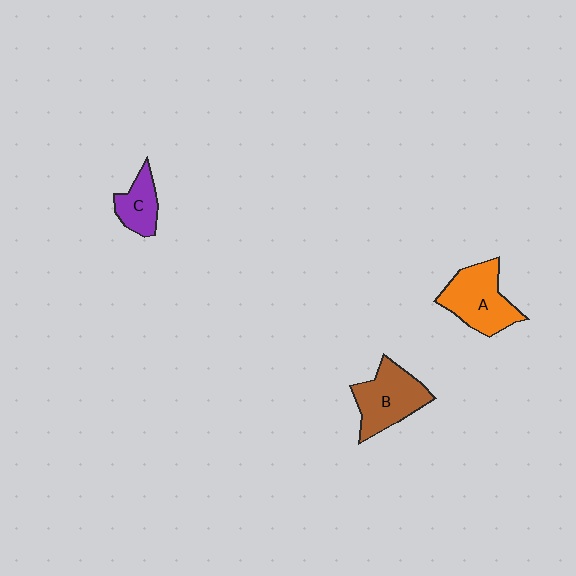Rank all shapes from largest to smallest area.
From largest to smallest: A (orange), B (brown), C (purple).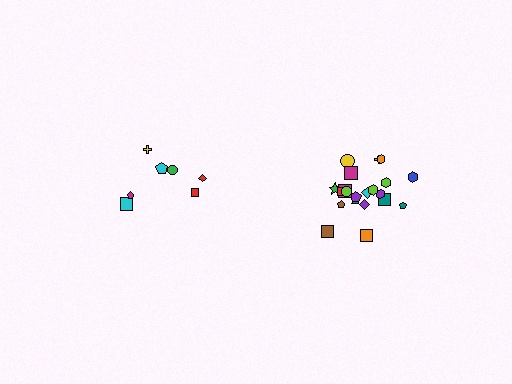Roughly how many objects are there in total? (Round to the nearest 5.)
Roughly 30 objects in total.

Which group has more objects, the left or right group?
The right group.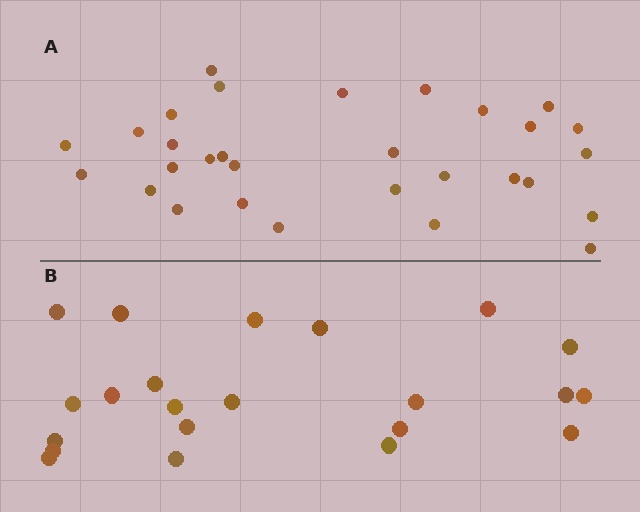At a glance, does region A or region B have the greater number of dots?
Region A (the top region) has more dots.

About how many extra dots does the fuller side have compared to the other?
Region A has roughly 8 or so more dots than region B.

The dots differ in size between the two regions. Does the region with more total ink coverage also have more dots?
No. Region B has more total ink coverage because its dots are larger, but region A actually contains more individual dots. Total area can be misleading — the number of items is what matters here.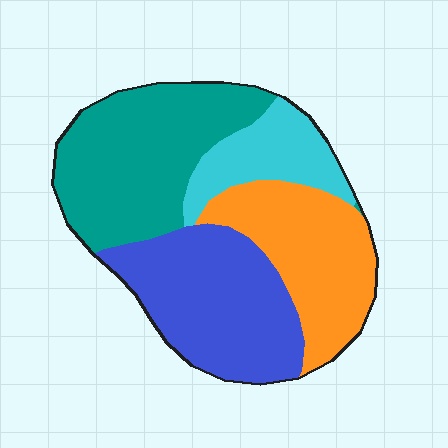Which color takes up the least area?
Cyan, at roughly 15%.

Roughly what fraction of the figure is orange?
Orange takes up about one quarter (1/4) of the figure.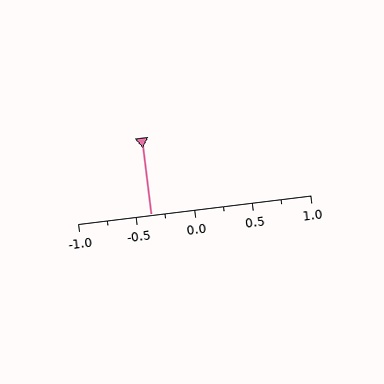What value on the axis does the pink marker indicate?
The marker indicates approximately -0.38.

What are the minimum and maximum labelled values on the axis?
The axis runs from -1.0 to 1.0.